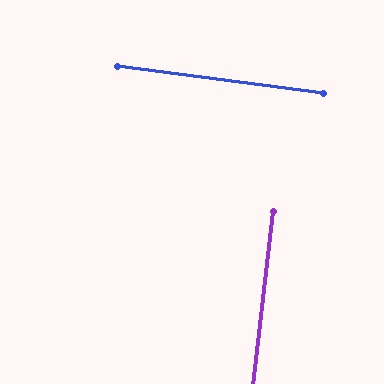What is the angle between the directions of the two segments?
Approximately 89 degrees.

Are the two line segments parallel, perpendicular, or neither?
Perpendicular — they meet at approximately 89°.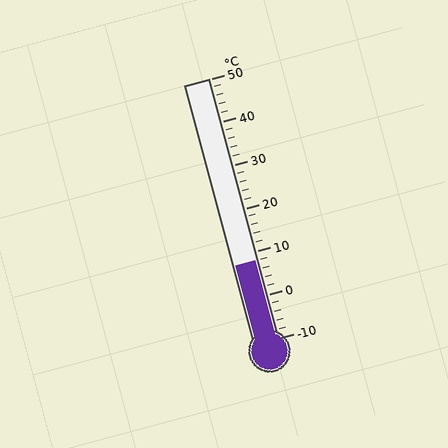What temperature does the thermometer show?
The thermometer shows approximately 8°C.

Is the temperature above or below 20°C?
The temperature is below 20°C.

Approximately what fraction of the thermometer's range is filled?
The thermometer is filled to approximately 30% of its range.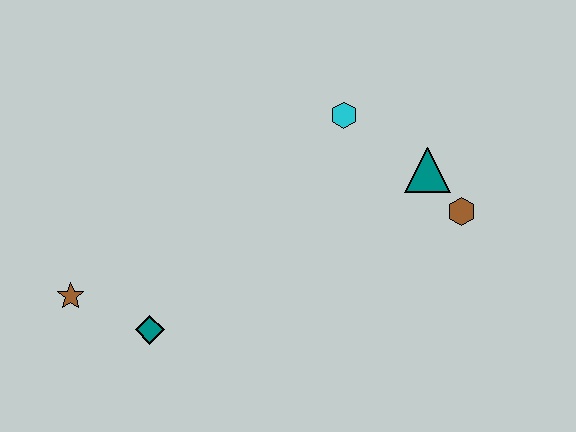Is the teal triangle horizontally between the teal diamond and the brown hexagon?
Yes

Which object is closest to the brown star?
The teal diamond is closest to the brown star.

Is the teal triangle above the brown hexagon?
Yes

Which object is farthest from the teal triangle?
The brown star is farthest from the teal triangle.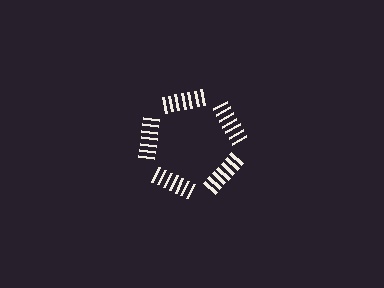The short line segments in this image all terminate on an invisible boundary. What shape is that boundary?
An illusory pentagon — the line segments terminate on its edges but no continuous stroke is drawn.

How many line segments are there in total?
35 — 7 along each of the 5 edges.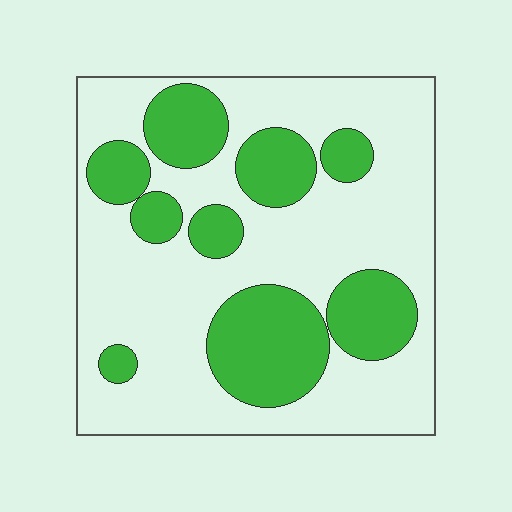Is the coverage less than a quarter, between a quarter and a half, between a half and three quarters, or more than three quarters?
Between a quarter and a half.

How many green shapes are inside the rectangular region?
9.